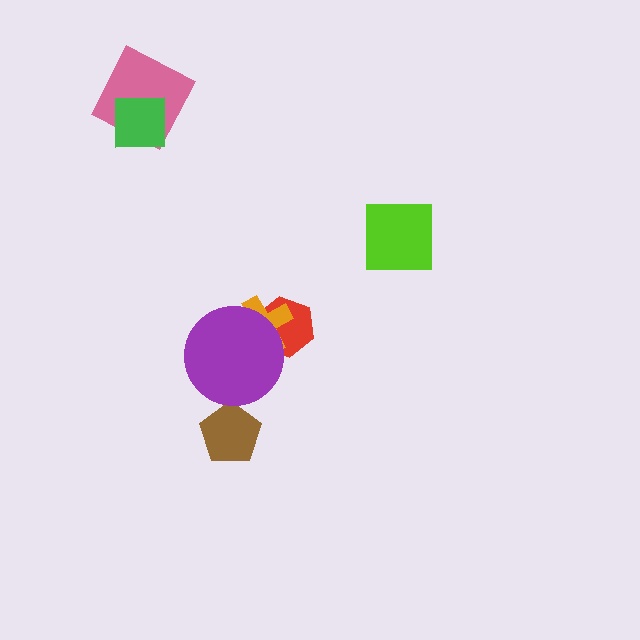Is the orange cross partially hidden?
Yes, it is partially covered by another shape.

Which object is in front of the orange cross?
The purple circle is in front of the orange cross.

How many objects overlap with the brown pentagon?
0 objects overlap with the brown pentagon.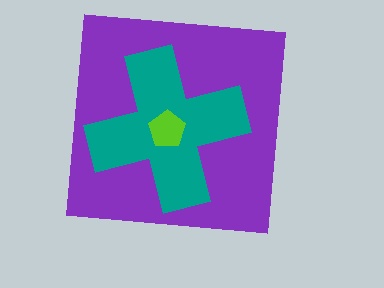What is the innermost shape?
The lime pentagon.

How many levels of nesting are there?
3.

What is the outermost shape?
The purple square.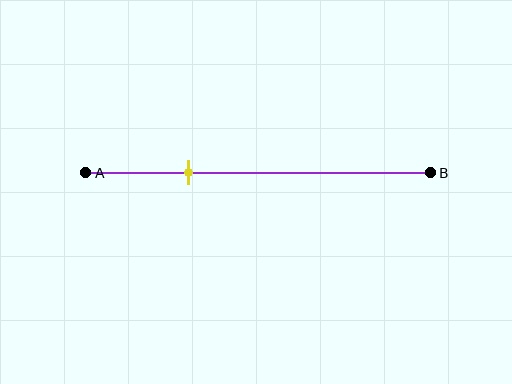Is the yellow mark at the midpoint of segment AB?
No, the mark is at about 30% from A, not at the 50% midpoint.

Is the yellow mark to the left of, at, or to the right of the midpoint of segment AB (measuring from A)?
The yellow mark is to the left of the midpoint of segment AB.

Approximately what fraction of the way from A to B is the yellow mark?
The yellow mark is approximately 30% of the way from A to B.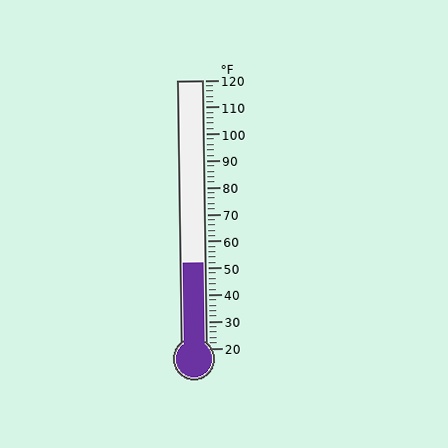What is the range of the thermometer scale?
The thermometer scale ranges from 20°F to 120°F.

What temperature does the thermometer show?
The thermometer shows approximately 52°F.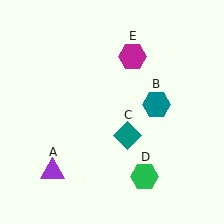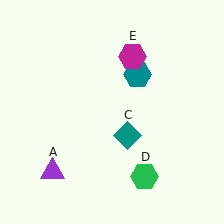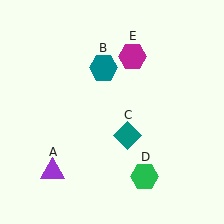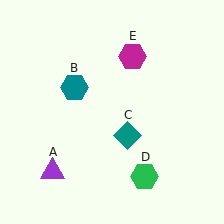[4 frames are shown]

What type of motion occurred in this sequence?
The teal hexagon (object B) rotated counterclockwise around the center of the scene.